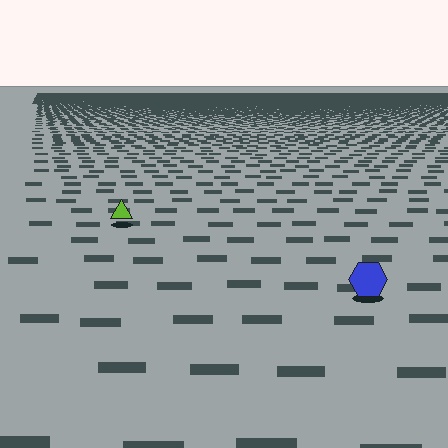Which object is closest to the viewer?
The blue hexagon is closest. The texture marks near it are larger and more spread out.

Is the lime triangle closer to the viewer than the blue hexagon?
No. The blue hexagon is closer — you can tell from the texture gradient: the ground texture is coarser near it.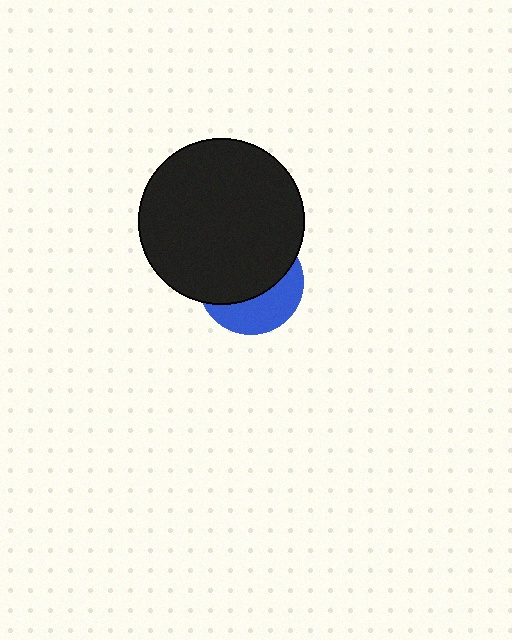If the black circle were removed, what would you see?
You would see the complete blue circle.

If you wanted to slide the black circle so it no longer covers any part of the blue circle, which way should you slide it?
Slide it up — that is the most direct way to separate the two shapes.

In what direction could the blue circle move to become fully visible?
The blue circle could move down. That would shift it out from behind the black circle entirely.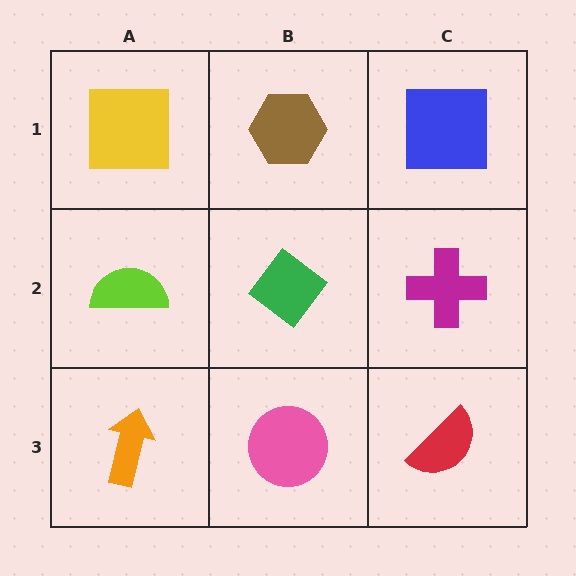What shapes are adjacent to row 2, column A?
A yellow square (row 1, column A), an orange arrow (row 3, column A), a green diamond (row 2, column B).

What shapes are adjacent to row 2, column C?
A blue square (row 1, column C), a red semicircle (row 3, column C), a green diamond (row 2, column B).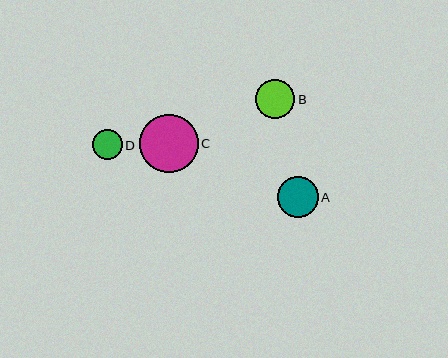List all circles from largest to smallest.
From largest to smallest: C, A, B, D.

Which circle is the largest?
Circle C is the largest with a size of approximately 58 pixels.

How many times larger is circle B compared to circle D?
Circle B is approximately 1.3 times the size of circle D.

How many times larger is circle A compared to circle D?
Circle A is approximately 1.3 times the size of circle D.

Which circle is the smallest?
Circle D is the smallest with a size of approximately 30 pixels.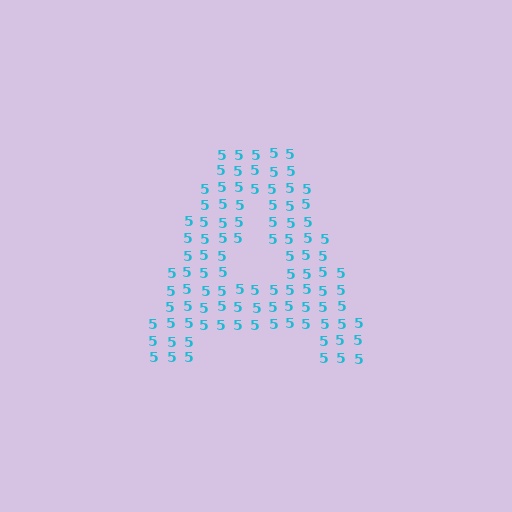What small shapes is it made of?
It is made of small digit 5's.